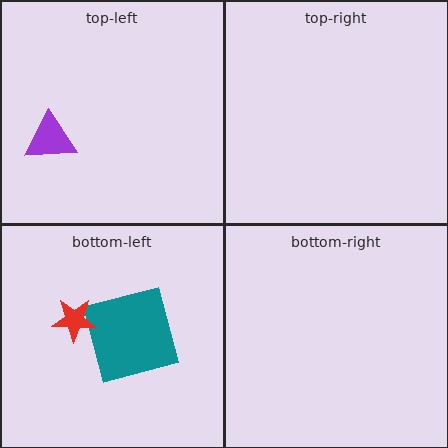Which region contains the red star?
The bottom-left region.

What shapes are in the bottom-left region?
The teal square, the red star.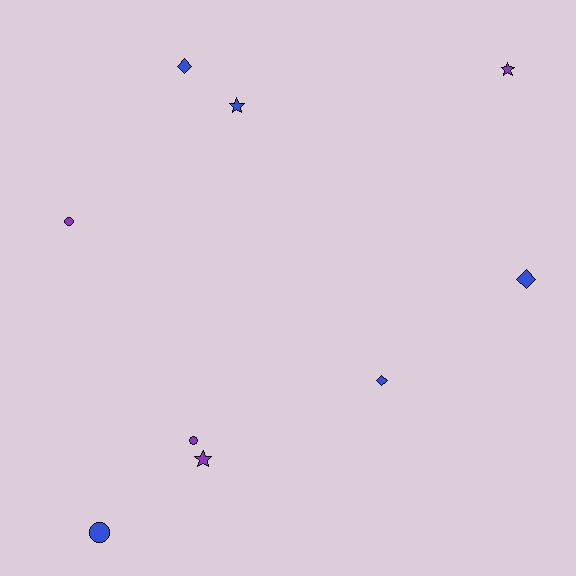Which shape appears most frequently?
Diamond, with 3 objects.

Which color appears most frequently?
Blue, with 5 objects.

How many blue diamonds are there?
There are 3 blue diamonds.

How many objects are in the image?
There are 9 objects.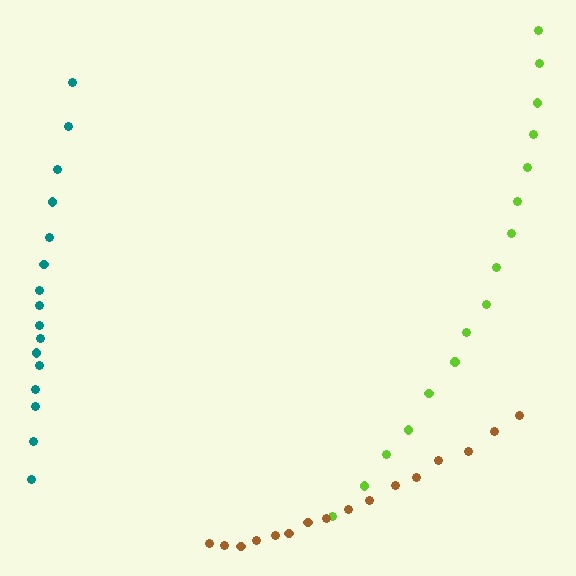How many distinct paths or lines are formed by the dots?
There are 3 distinct paths.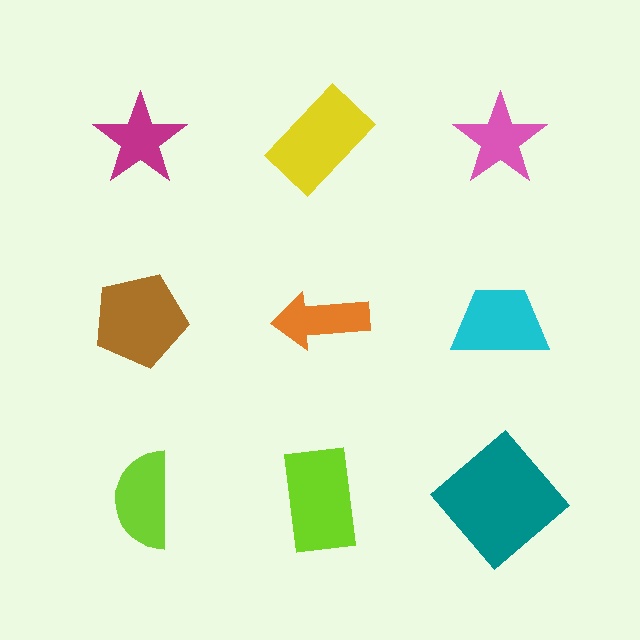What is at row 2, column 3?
A cyan trapezoid.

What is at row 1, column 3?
A pink star.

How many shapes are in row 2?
3 shapes.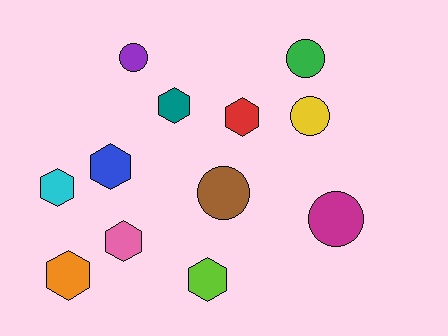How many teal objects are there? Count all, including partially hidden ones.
There is 1 teal object.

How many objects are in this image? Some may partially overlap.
There are 12 objects.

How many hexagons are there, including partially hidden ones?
There are 7 hexagons.